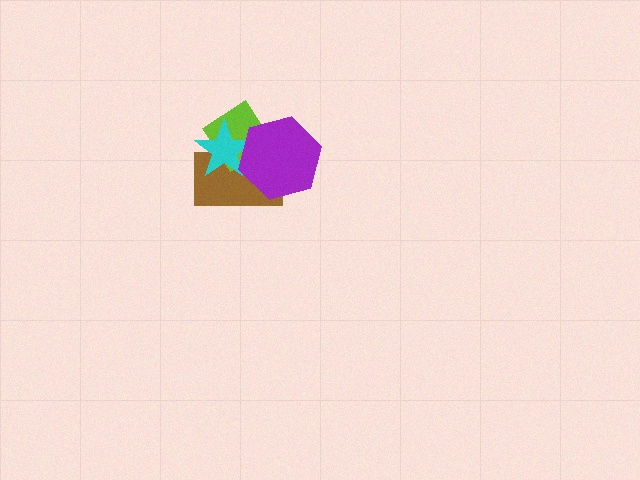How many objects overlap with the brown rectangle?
3 objects overlap with the brown rectangle.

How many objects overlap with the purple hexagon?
3 objects overlap with the purple hexagon.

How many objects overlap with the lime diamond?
3 objects overlap with the lime diamond.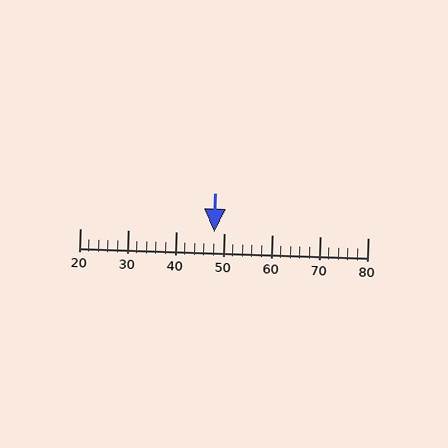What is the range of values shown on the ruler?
The ruler shows values from 20 to 80.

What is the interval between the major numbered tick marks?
The major tick marks are spaced 10 units apart.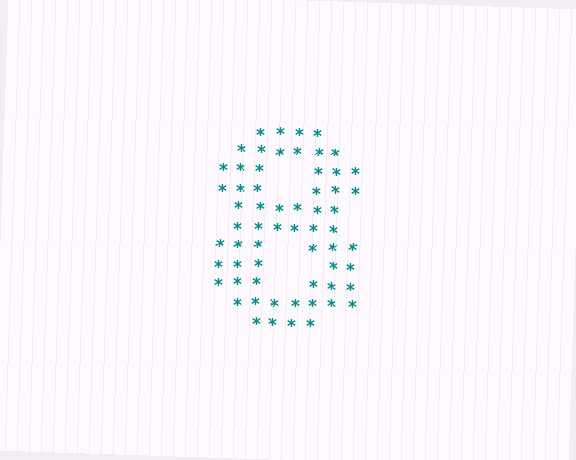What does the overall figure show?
The overall figure shows the digit 8.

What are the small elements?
The small elements are asterisks.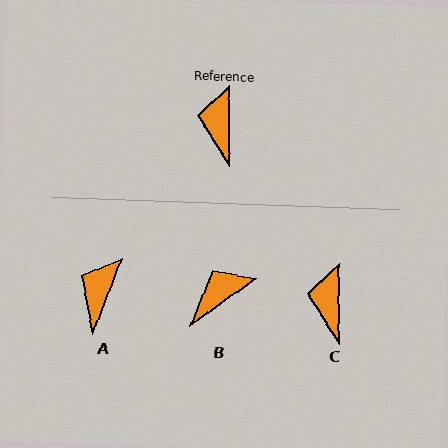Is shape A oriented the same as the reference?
No, it is off by about 22 degrees.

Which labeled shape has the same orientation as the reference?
C.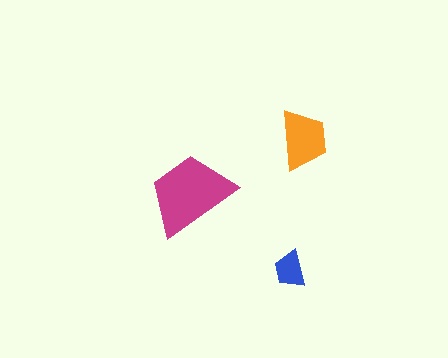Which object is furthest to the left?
The magenta trapezoid is leftmost.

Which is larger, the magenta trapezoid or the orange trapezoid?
The magenta one.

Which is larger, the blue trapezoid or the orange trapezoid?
The orange one.